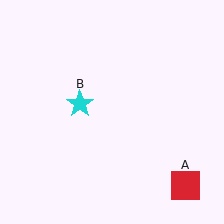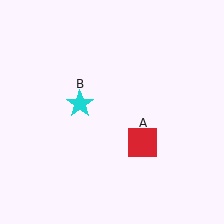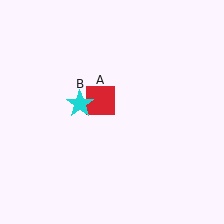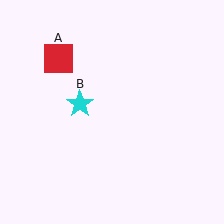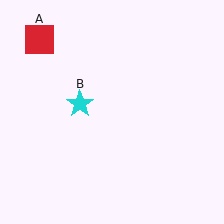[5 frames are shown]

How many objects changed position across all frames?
1 object changed position: red square (object A).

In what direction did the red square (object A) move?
The red square (object A) moved up and to the left.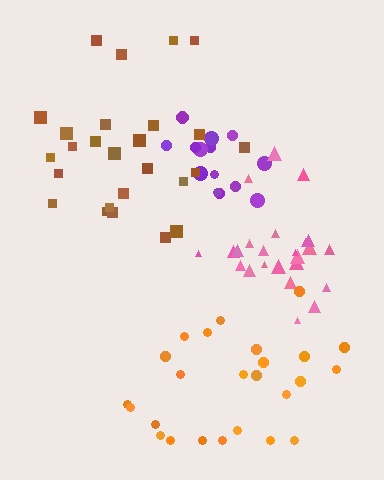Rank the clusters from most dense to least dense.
purple, pink, brown, orange.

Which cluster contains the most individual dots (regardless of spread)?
Brown (26).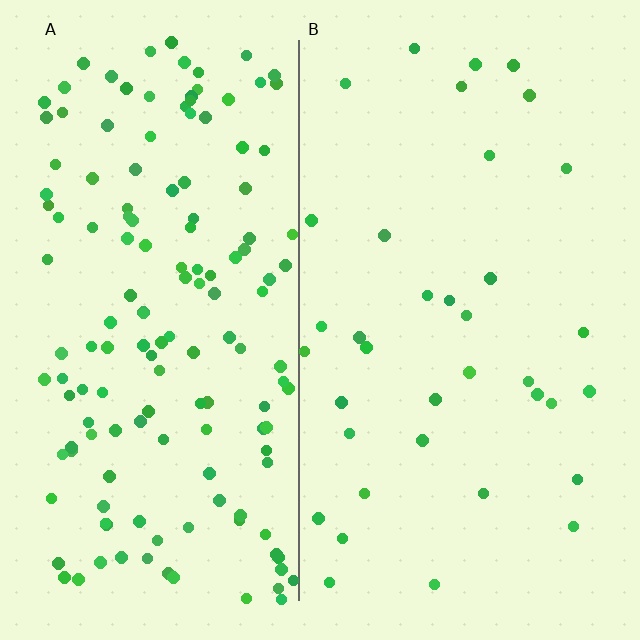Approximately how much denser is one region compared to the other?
Approximately 4.1× — region A over region B.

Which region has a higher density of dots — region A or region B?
A (the left).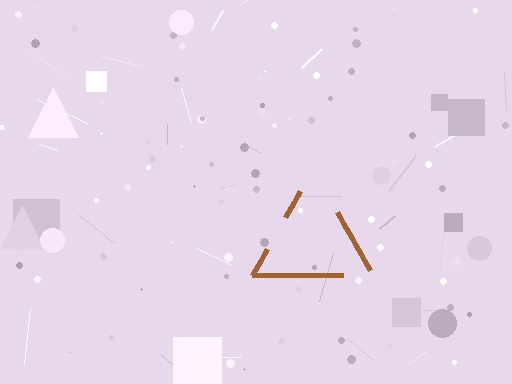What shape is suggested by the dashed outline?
The dashed outline suggests a triangle.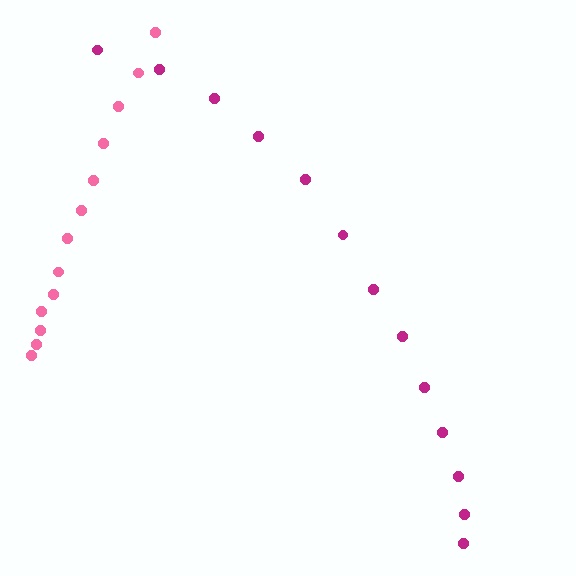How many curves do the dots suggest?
There are 2 distinct paths.